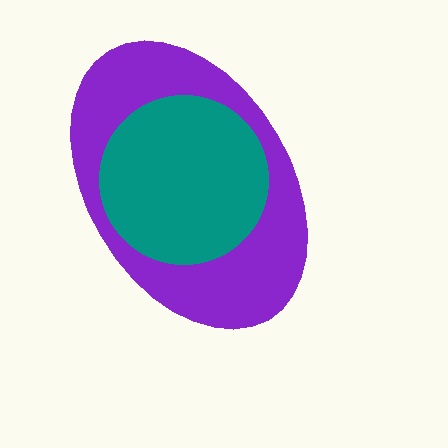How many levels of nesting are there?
2.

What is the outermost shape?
The purple ellipse.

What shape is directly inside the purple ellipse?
The teal circle.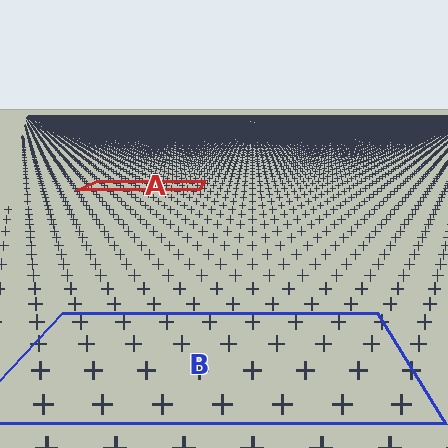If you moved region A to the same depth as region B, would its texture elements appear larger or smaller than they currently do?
They would appear larger. At a closer depth, the same texture elements are projected at a bigger on-screen size.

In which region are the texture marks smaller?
The texture marks are smaller in region A, because it is farther away.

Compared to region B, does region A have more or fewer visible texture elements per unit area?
Region A has more texture elements per unit area — they are packed more densely because it is farther away.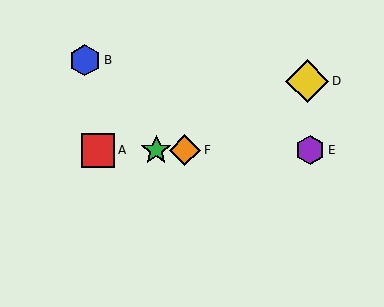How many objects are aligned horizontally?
4 objects (A, C, E, F) are aligned horizontally.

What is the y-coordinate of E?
Object E is at y≈150.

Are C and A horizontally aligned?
Yes, both are at y≈150.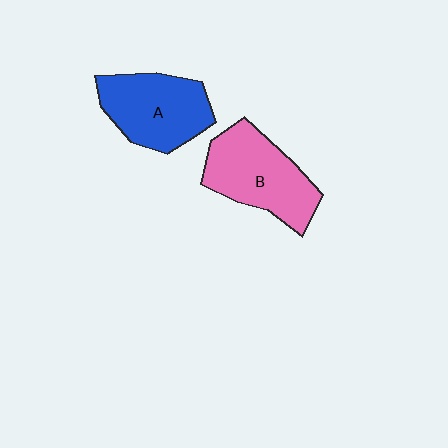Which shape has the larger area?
Shape B (pink).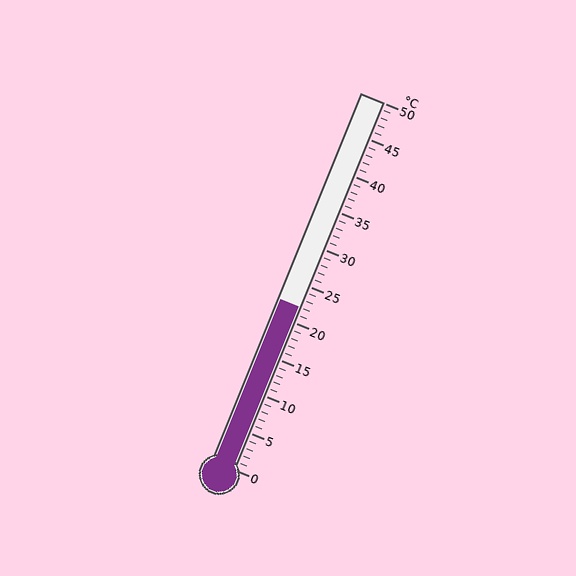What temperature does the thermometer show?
The thermometer shows approximately 22°C.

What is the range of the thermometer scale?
The thermometer scale ranges from 0°C to 50°C.